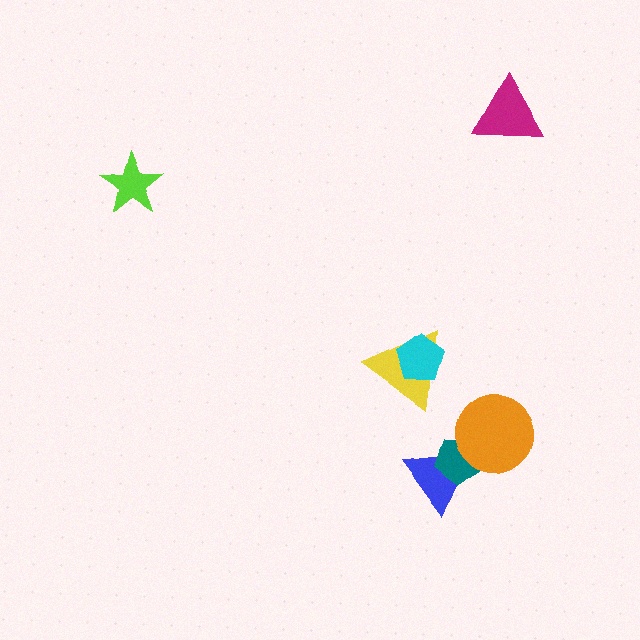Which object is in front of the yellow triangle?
The cyan pentagon is in front of the yellow triangle.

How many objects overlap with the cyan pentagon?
1 object overlaps with the cyan pentagon.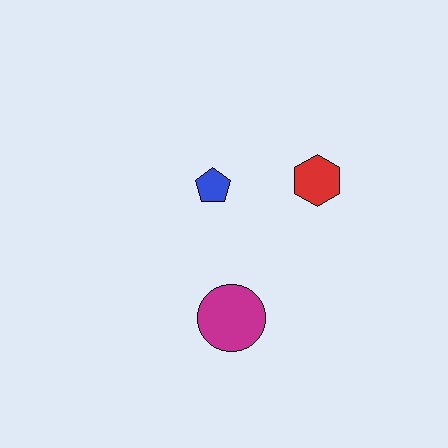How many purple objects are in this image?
There are no purple objects.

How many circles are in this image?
There is 1 circle.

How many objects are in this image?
There are 3 objects.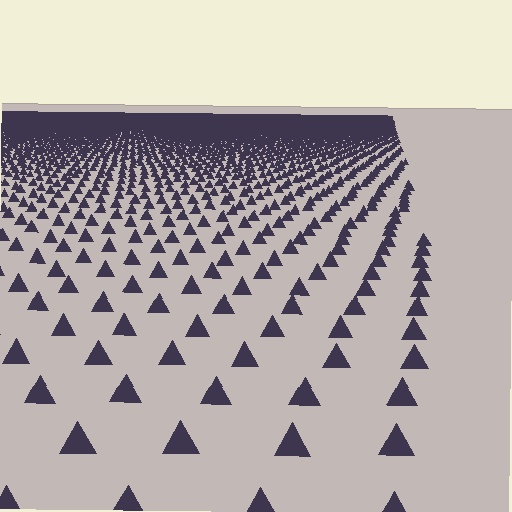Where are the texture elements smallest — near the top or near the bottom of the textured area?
Near the top.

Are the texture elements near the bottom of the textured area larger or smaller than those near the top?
Larger. Near the bottom, elements are closer to the viewer and appear at a bigger on-screen size.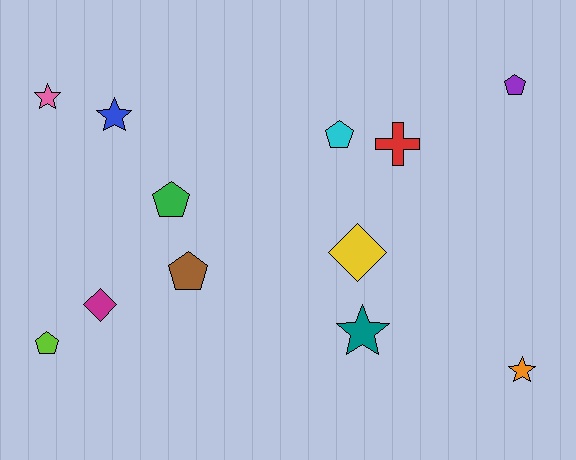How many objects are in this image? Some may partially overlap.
There are 12 objects.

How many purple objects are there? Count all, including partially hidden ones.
There is 1 purple object.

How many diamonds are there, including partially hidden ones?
There are 2 diamonds.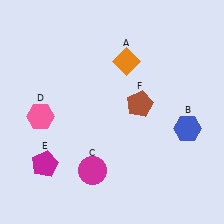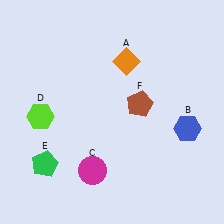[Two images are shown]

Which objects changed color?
D changed from pink to lime. E changed from magenta to green.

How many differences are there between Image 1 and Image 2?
There are 2 differences between the two images.